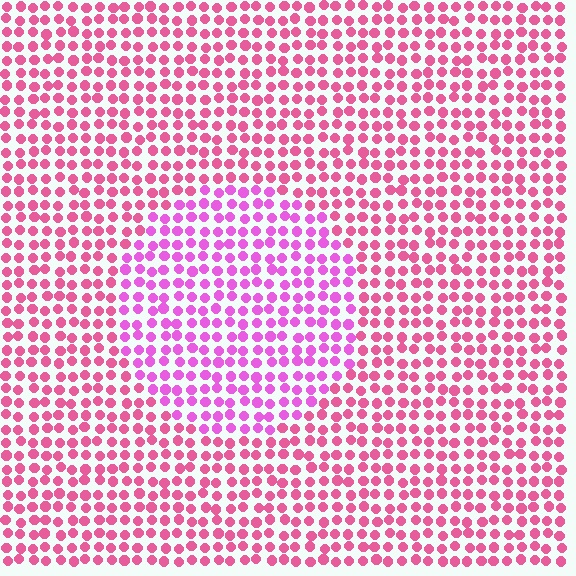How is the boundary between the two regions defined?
The boundary is defined purely by a slight shift in hue (about 30 degrees). Spacing, size, and orientation are identical on both sides.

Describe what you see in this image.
The image is filled with small pink elements in a uniform arrangement. A circle-shaped region is visible where the elements are tinted to a slightly different hue, forming a subtle color boundary.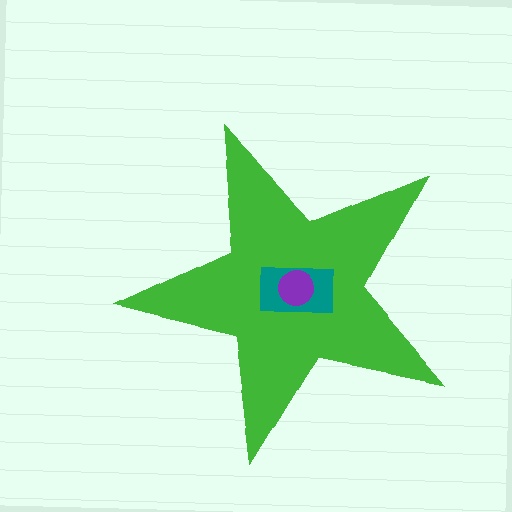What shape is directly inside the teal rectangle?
The purple circle.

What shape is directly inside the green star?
The teal rectangle.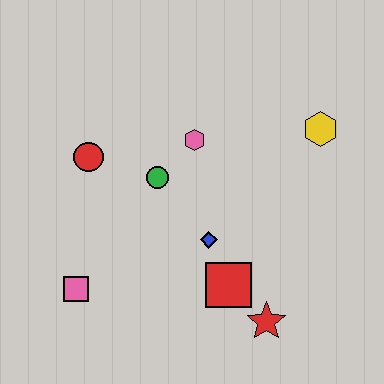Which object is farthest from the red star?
The red circle is farthest from the red star.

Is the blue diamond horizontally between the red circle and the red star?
Yes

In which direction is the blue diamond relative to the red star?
The blue diamond is above the red star.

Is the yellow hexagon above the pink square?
Yes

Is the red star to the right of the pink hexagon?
Yes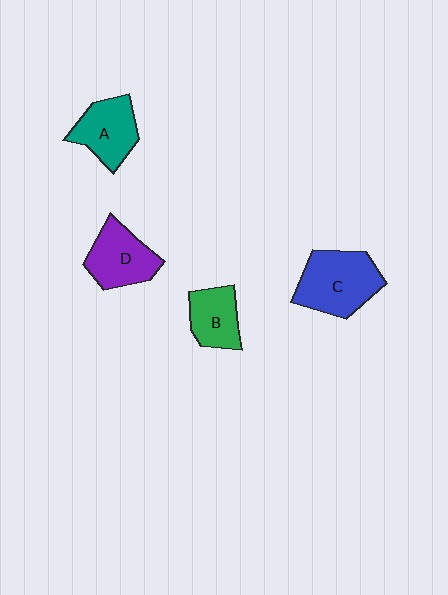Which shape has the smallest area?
Shape B (green).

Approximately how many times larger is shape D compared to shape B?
Approximately 1.3 times.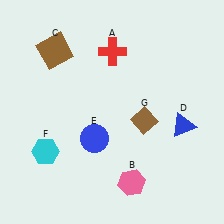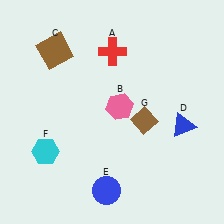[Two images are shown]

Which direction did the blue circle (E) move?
The blue circle (E) moved down.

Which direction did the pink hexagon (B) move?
The pink hexagon (B) moved up.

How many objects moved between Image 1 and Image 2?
2 objects moved between the two images.